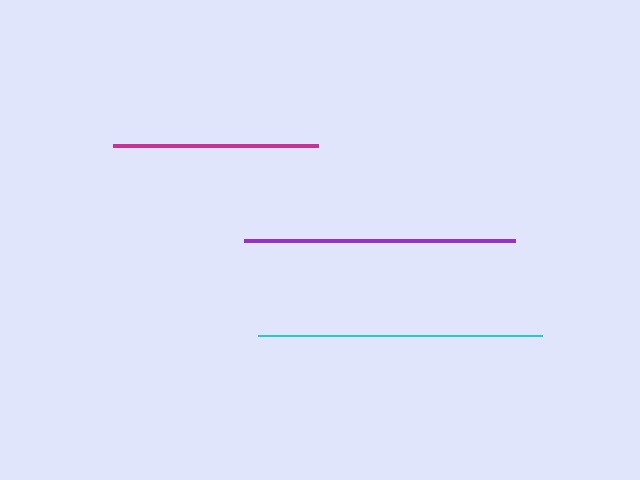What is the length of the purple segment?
The purple segment is approximately 271 pixels long.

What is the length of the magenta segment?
The magenta segment is approximately 206 pixels long.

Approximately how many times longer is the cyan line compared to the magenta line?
The cyan line is approximately 1.4 times the length of the magenta line.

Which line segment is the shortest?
The magenta line is the shortest at approximately 206 pixels.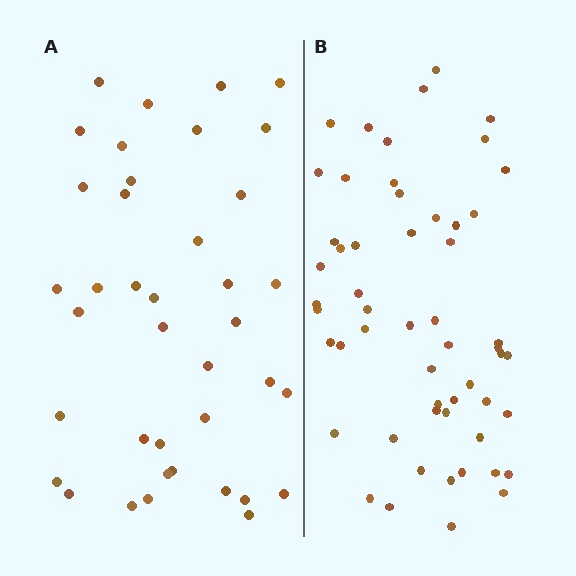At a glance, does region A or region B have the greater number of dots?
Region B (the right region) has more dots.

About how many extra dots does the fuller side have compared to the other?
Region B has approximately 15 more dots than region A.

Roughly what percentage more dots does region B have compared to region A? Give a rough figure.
About 40% more.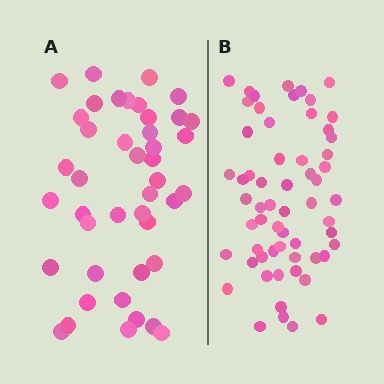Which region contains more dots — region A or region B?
Region B (the right region) has more dots.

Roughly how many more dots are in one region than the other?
Region B has approximately 15 more dots than region A.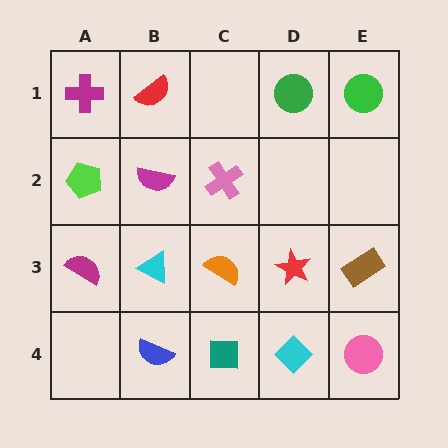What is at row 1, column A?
A magenta cross.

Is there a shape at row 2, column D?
No, that cell is empty.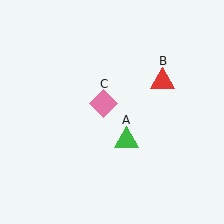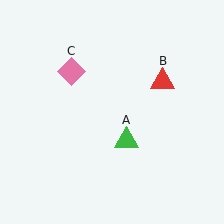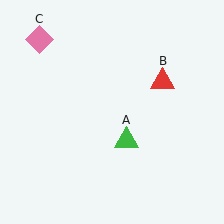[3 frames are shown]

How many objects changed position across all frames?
1 object changed position: pink diamond (object C).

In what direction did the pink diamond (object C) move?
The pink diamond (object C) moved up and to the left.